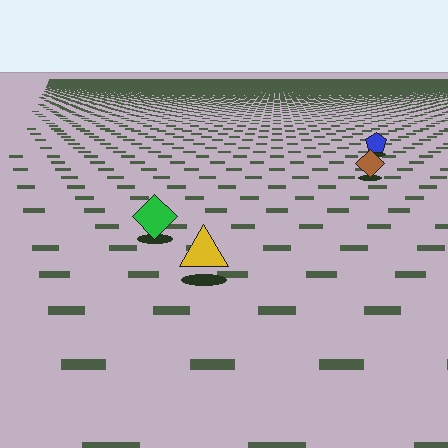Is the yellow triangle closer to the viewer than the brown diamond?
Yes. The yellow triangle is closer — you can tell from the texture gradient: the ground texture is coarser near it.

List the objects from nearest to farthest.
From nearest to farthest: the yellow triangle, the green diamond, the brown diamond, the blue pentagon.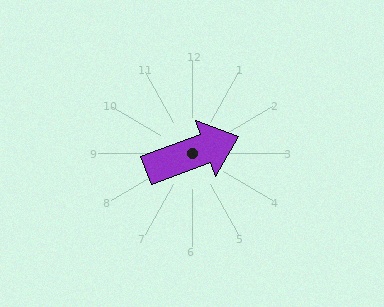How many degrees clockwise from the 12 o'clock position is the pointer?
Approximately 70 degrees.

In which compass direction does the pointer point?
East.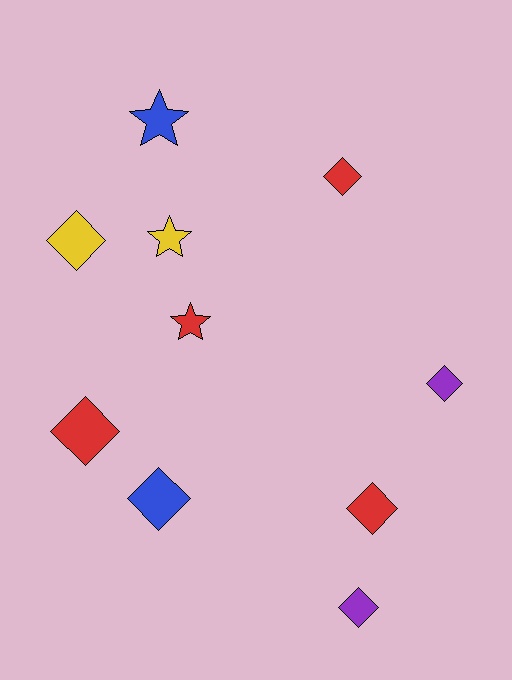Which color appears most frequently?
Red, with 4 objects.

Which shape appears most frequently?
Diamond, with 7 objects.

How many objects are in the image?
There are 10 objects.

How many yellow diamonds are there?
There is 1 yellow diamond.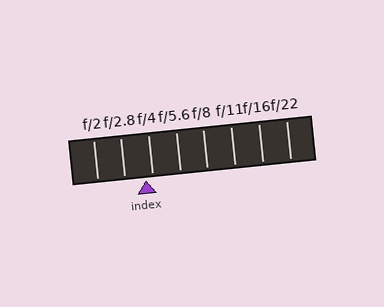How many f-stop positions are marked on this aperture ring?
There are 8 f-stop positions marked.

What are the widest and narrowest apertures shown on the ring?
The widest aperture shown is f/2 and the narrowest is f/22.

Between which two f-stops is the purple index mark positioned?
The index mark is between f/2.8 and f/4.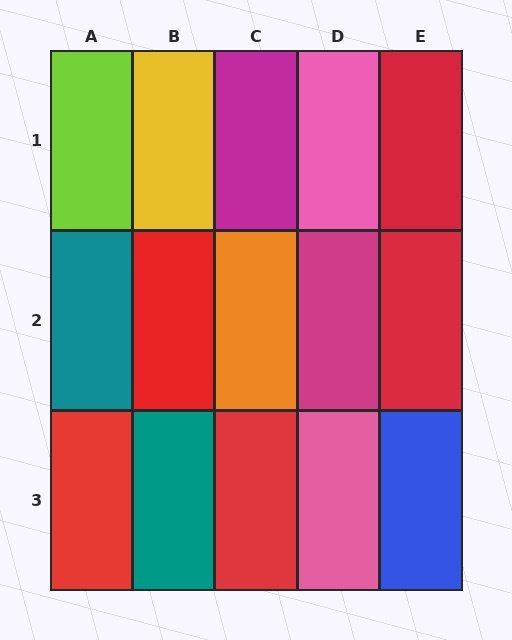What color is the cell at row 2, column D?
Magenta.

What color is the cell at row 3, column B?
Teal.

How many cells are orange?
1 cell is orange.